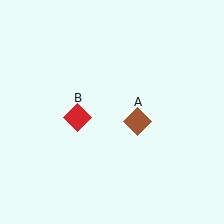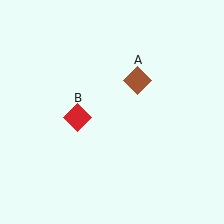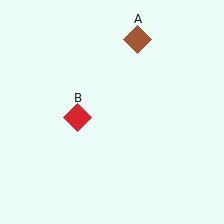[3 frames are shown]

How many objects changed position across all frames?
1 object changed position: brown diamond (object A).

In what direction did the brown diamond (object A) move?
The brown diamond (object A) moved up.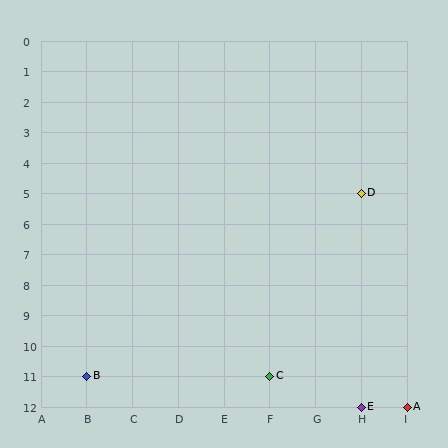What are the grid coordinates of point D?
Point D is at grid coordinates (H, 5).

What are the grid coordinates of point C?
Point C is at grid coordinates (F, 11).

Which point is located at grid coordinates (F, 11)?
Point C is at (F, 11).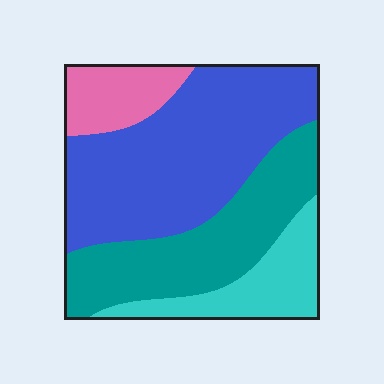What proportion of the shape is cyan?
Cyan covers about 15% of the shape.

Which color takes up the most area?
Blue, at roughly 45%.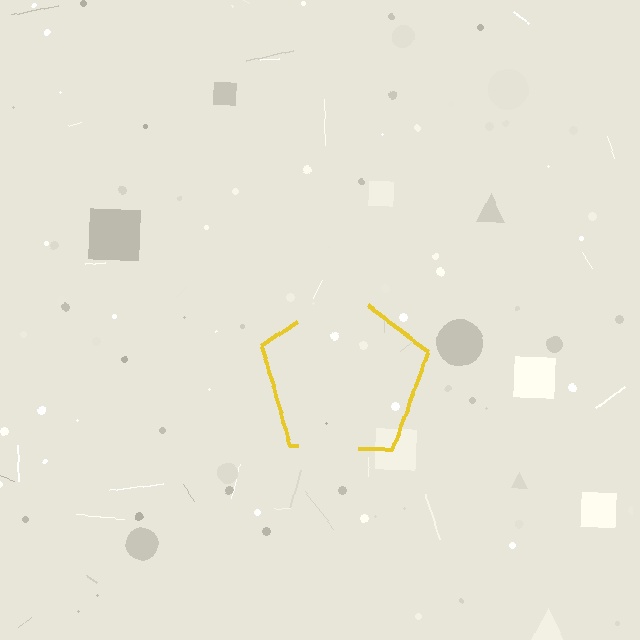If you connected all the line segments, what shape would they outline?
They would outline a pentagon.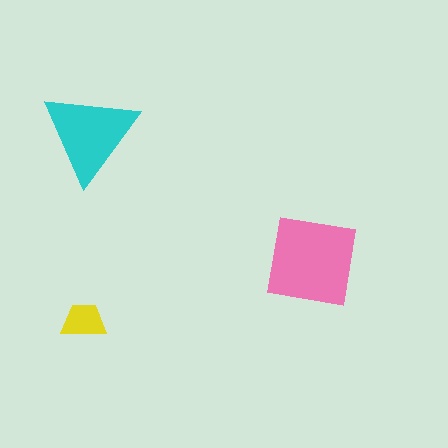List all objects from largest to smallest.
The pink square, the cyan triangle, the yellow trapezoid.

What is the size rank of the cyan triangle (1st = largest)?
2nd.